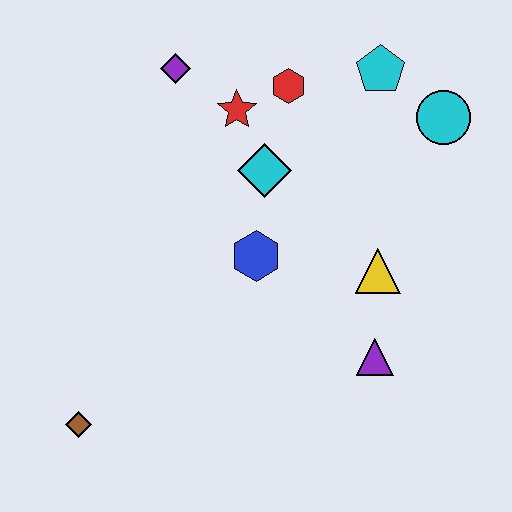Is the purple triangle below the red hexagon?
Yes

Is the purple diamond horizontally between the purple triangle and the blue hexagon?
No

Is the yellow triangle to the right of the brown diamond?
Yes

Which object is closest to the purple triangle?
The yellow triangle is closest to the purple triangle.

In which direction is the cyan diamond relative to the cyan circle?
The cyan diamond is to the left of the cyan circle.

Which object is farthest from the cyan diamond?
The brown diamond is farthest from the cyan diamond.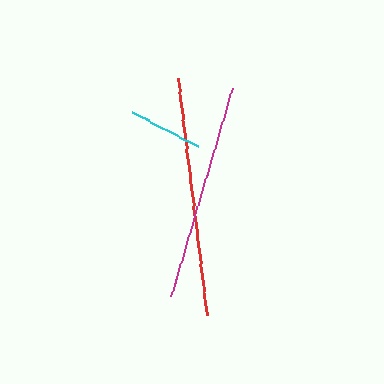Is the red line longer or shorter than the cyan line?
The red line is longer than the cyan line.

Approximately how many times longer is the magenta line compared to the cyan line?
The magenta line is approximately 2.9 times the length of the cyan line.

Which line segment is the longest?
The red line is the longest at approximately 238 pixels.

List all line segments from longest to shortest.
From longest to shortest: red, magenta, cyan.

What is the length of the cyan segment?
The cyan segment is approximately 74 pixels long.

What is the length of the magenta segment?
The magenta segment is approximately 217 pixels long.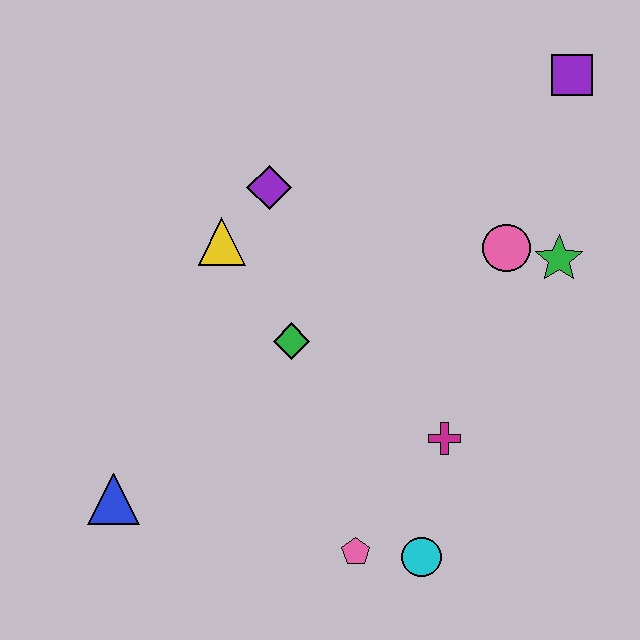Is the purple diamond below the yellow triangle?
No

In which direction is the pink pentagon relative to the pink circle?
The pink pentagon is below the pink circle.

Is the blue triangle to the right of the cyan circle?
No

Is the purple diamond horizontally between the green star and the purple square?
No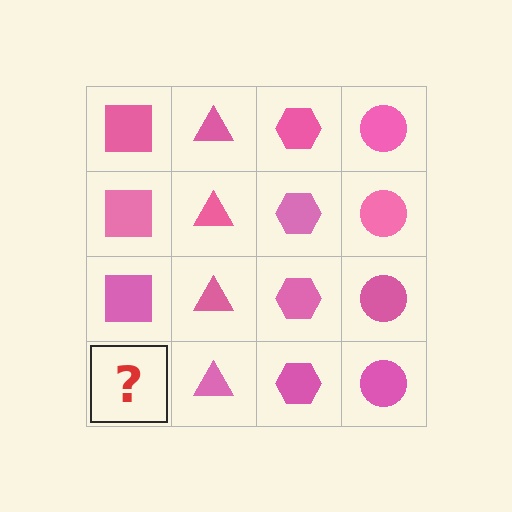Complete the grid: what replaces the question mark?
The question mark should be replaced with a pink square.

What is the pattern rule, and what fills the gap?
The rule is that each column has a consistent shape. The gap should be filled with a pink square.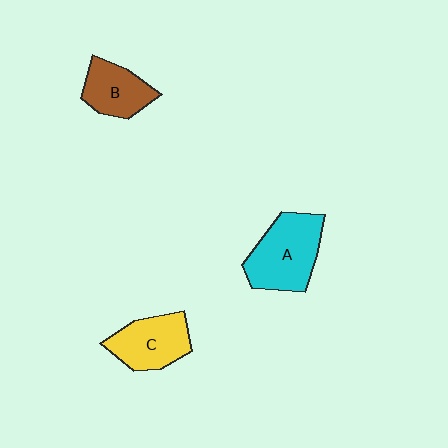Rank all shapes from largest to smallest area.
From largest to smallest: A (cyan), C (yellow), B (brown).